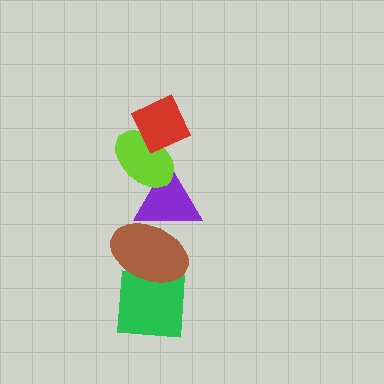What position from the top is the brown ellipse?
The brown ellipse is 4th from the top.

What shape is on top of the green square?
The brown ellipse is on top of the green square.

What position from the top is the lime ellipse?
The lime ellipse is 2nd from the top.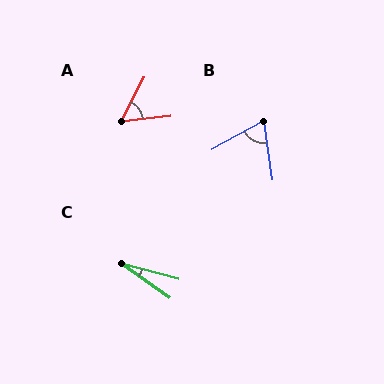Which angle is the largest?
B, at approximately 70 degrees.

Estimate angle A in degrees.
Approximately 57 degrees.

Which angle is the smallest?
C, at approximately 21 degrees.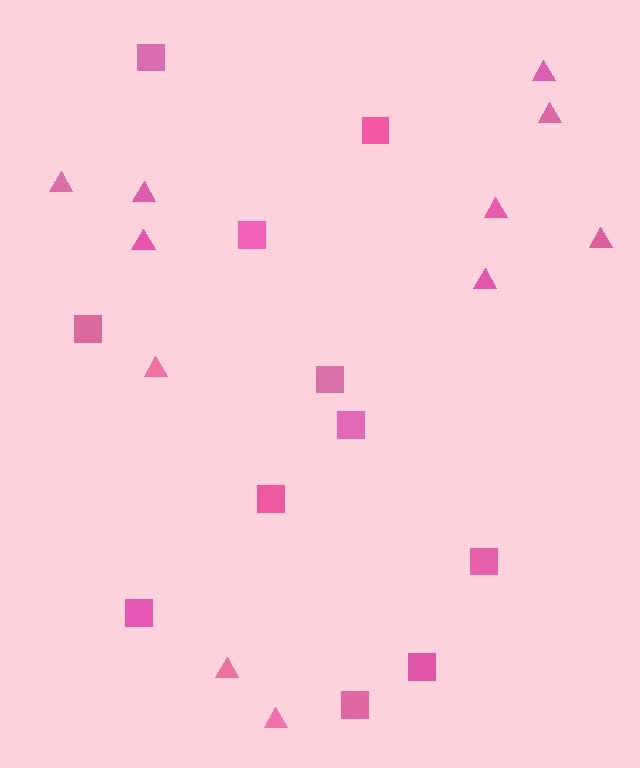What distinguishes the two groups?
There are 2 groups: one group of squares (11) and one group of triangles (11).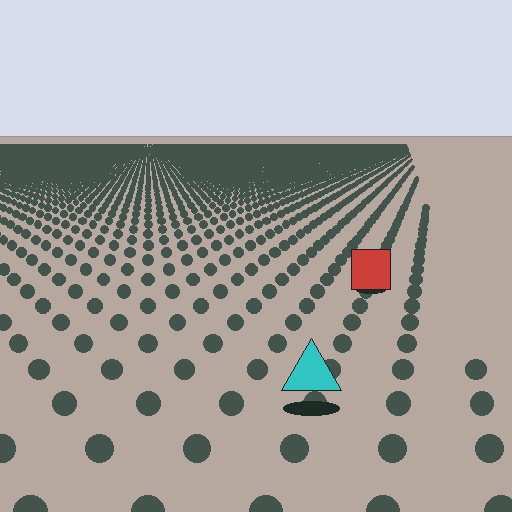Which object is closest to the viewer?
The cyan triangle is closest. The texture marks near it are larger and more spread out.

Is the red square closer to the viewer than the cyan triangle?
No. The cyan triangle is closer — you can tell from the texture gradient: the ground texture is coarser near it.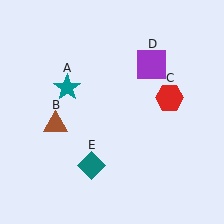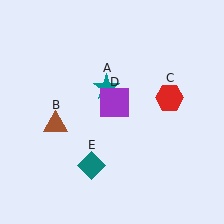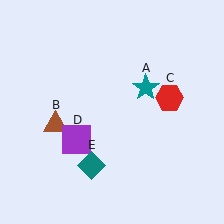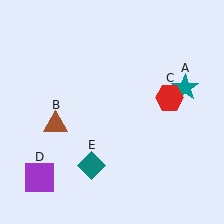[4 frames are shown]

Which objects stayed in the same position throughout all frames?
Brown triangle (object B) and red hexagon (object C) and teal diamond (object E) remained stationary.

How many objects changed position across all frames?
2 objects changed position: teal star (object A), purple square (object D).